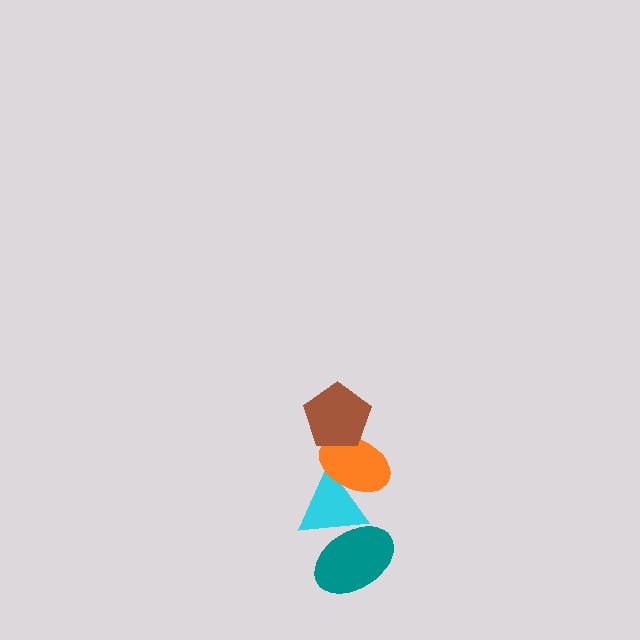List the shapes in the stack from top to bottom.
From top to bottom: the brown pentagon, the orange ellipse, the cyan triangle, the teal ellipse.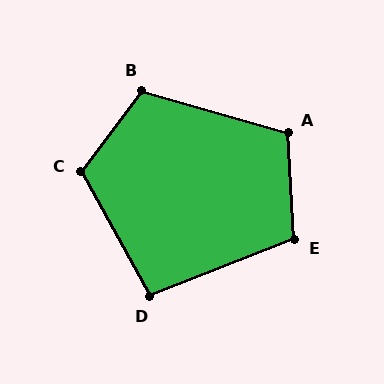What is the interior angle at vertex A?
Approximately 109 degrees (obtuse).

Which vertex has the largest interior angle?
C, at approximately 114 degrees.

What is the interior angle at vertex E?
Approximately 108 degrees (obtuse).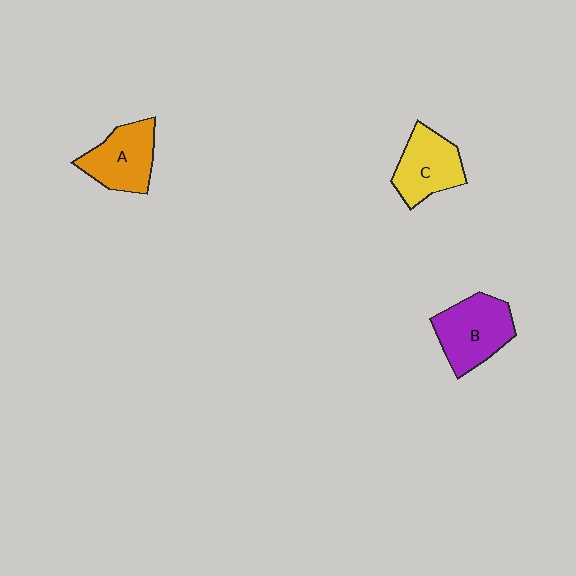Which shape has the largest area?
Shape B (purple).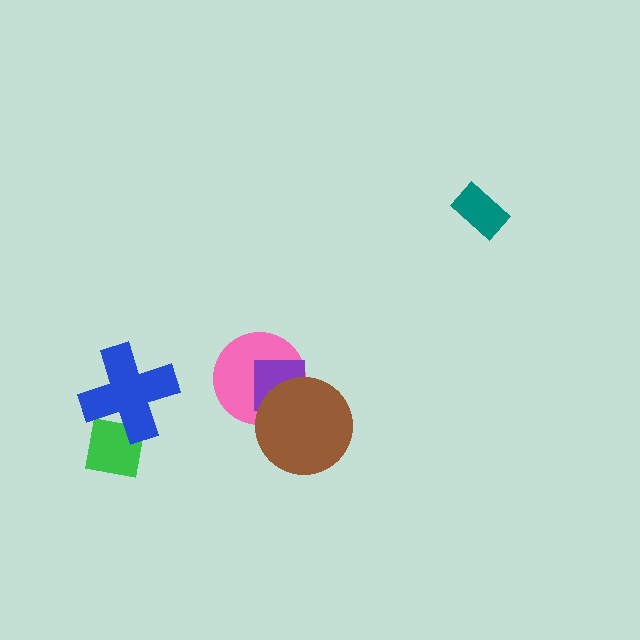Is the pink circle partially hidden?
Yes, it is partially covered by another shape.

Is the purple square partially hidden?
Yes, it is partially covered by another shape.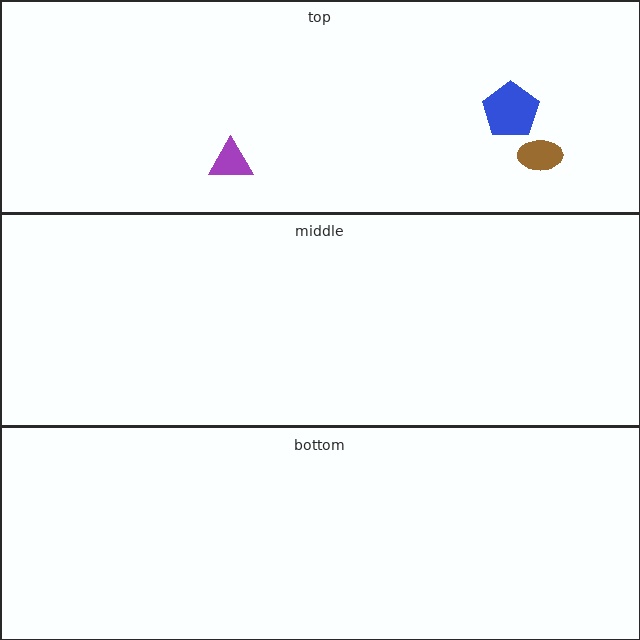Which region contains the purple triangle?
The top region.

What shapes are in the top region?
The brown ellipse, the purple triangle, the blue pentagon.